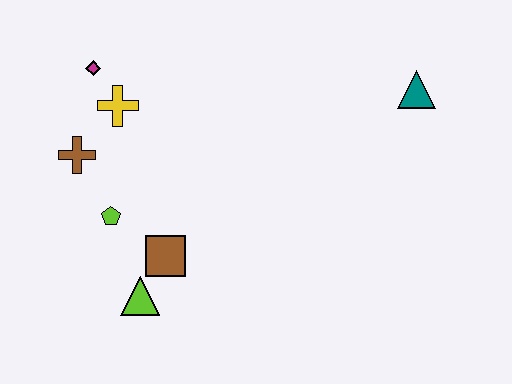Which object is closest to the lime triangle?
The brown square is closest to the lime triangle.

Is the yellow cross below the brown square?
No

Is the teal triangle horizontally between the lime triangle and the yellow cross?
No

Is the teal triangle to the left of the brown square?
No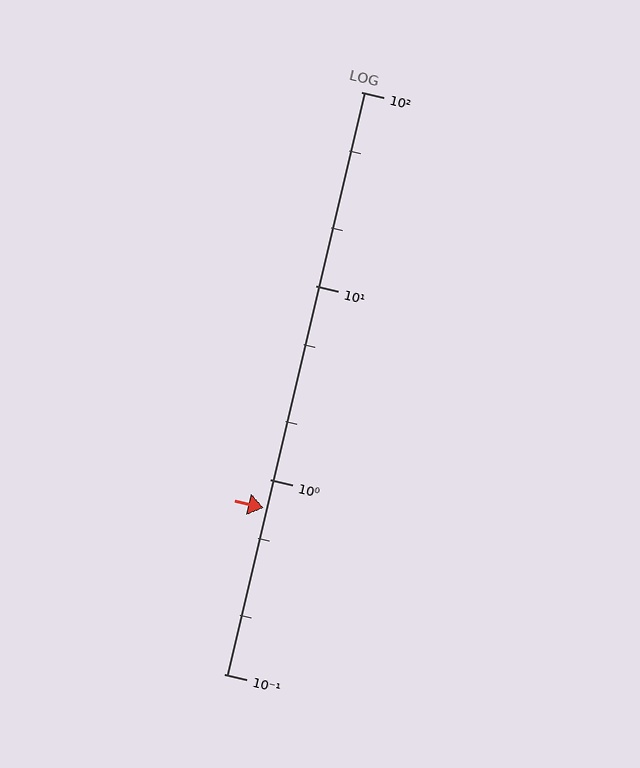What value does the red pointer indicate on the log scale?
The pointer indicates approximately 0.72.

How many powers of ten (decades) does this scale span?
The scale spans 3 decades, from 0.1 to 100.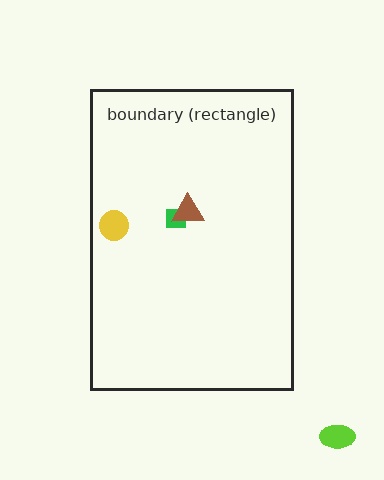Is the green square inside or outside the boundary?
Inside.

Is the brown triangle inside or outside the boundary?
Inside.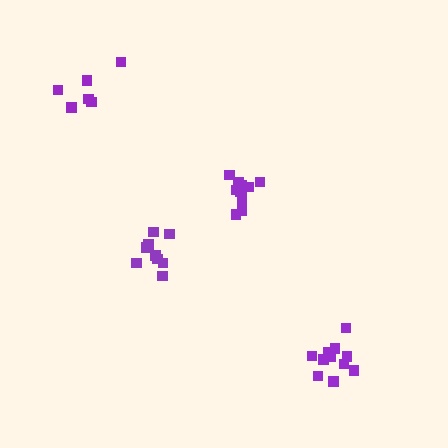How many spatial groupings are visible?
There are 4 spatial groupings.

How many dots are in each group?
Group 1: 6 dots, Group 2: 11 dots, Group 3: 11 dots, Group 4: 9 dots (37 total).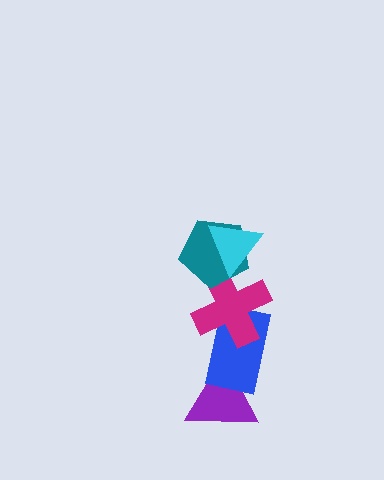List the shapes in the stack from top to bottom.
From top to bottom: the cyan triangle, the teal pentagon, the magenta cross, the blue rectangle, the purple triangle.